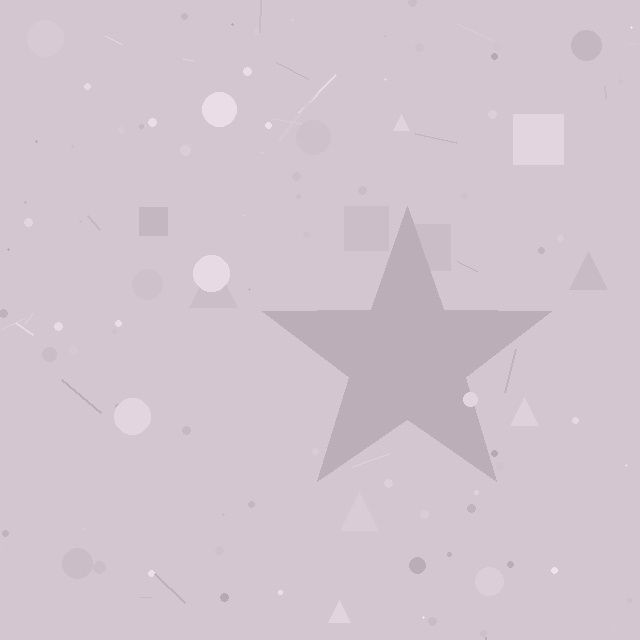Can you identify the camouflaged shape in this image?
The camouflaged shape is a star.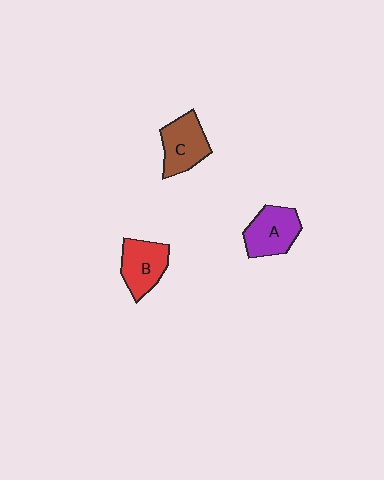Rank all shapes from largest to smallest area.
From largest to smallest: A (purple), C (brown), B (red).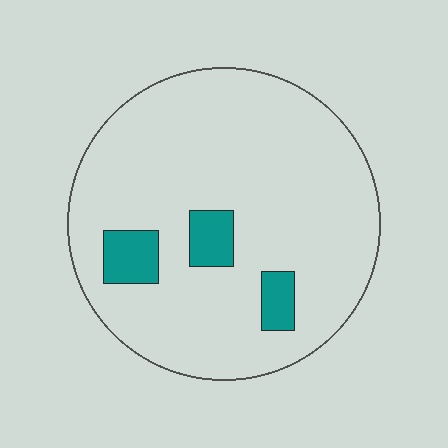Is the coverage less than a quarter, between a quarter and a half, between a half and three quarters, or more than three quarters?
Less than a quarter.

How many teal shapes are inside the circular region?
3.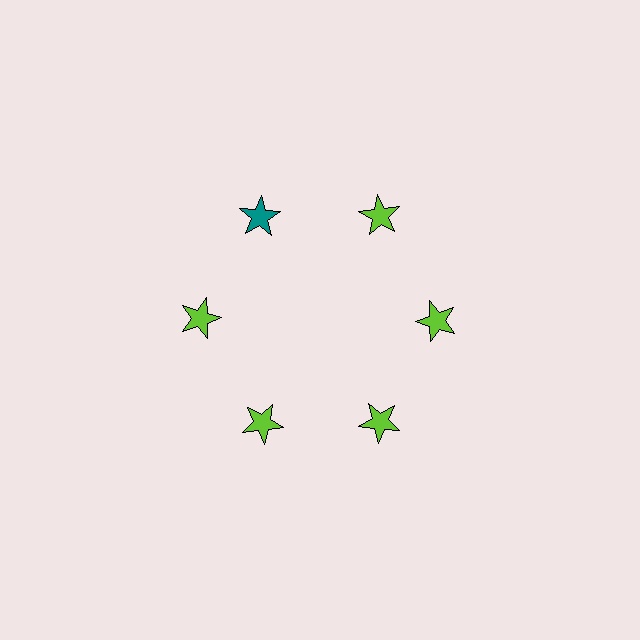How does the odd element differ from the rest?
It has a different color: teal instead of lime.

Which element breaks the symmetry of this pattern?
The teal star at roughly the 11 o'clock position breaks the symmetry. All other shapes are lime stars.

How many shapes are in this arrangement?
There are 6 shapes arranged in a ring pattern.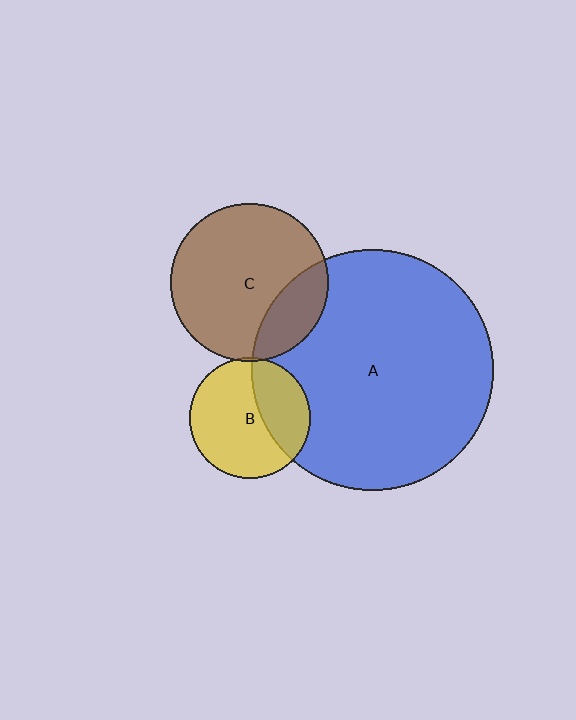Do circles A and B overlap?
Yes.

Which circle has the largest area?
Circle A (blue).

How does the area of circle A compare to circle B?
Approximately 3.9 times.